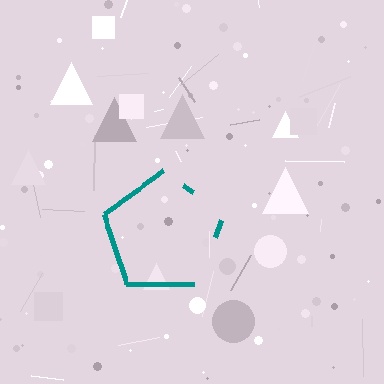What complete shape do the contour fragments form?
The contour fragments form a pentagon.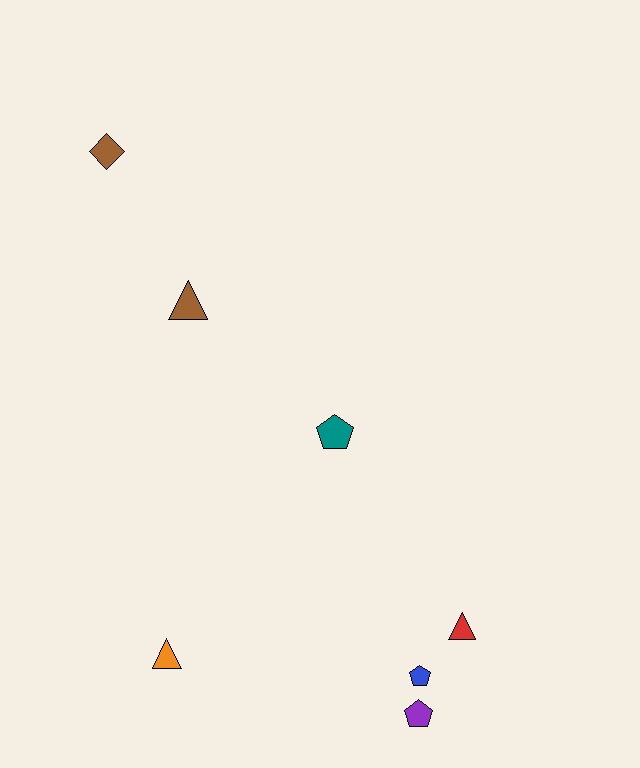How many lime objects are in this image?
There are no lime objects.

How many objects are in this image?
There are 7 objects.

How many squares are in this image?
There are no squares.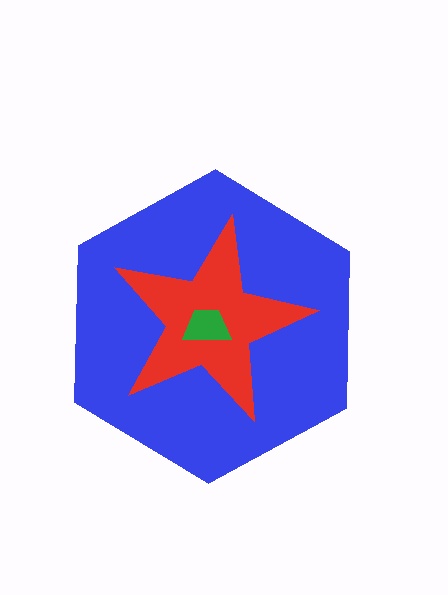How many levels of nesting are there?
3.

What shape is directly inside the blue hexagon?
The red star.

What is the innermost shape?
The green trapezoid.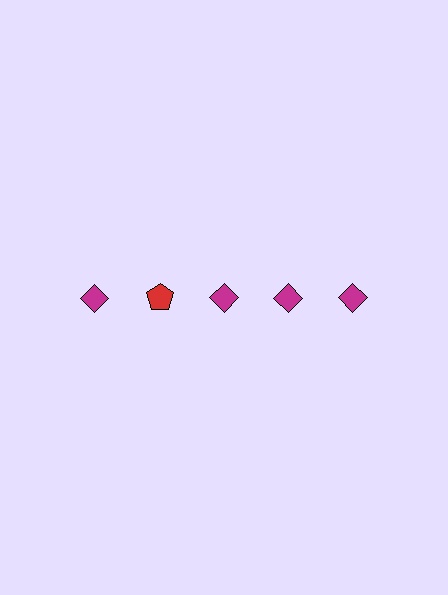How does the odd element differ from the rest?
It differs in both color (red instead of magenta) and shape (pentagon instead of diamond).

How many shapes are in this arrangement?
There are 5 shapes arranged in a grid pattern.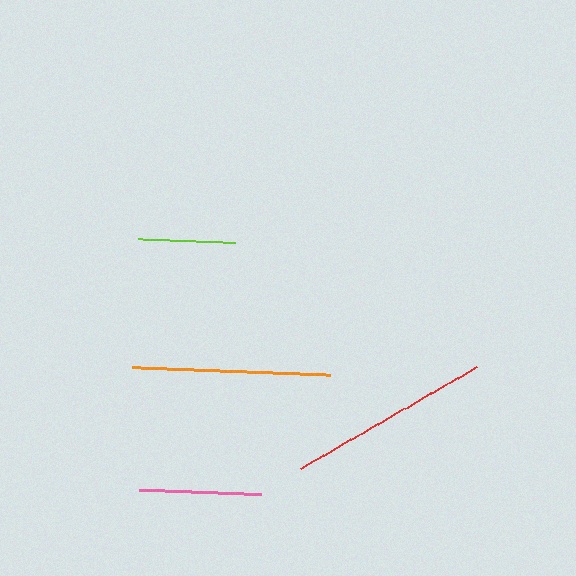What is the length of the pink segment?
The pink segment is approximately 121 pixels long.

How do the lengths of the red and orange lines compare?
The red and orange lines are approximately the same length.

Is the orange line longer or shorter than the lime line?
The orange line is longer than the lime line.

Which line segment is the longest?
The red line is the longest at approximately 203 pixels.